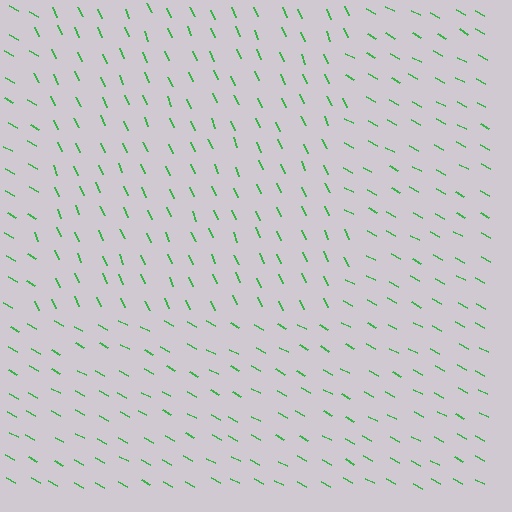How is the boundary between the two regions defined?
The boundary is defined purely by a change in line orientation (approximately 38 degrees difference). All lines are the same color and thickness.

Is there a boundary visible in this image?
Yes, there is a texture boundary formed by a change in line orientation.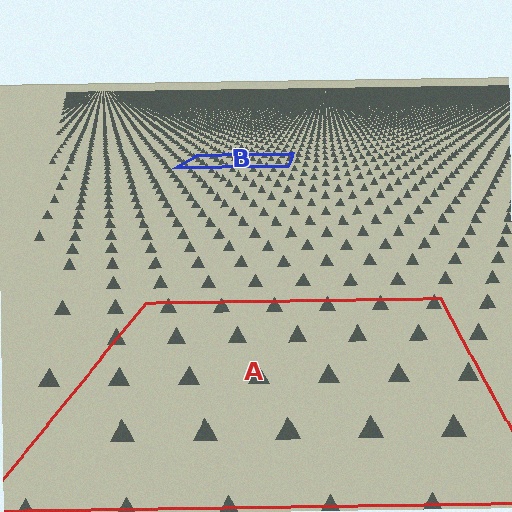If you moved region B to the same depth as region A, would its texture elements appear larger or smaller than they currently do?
They would appear larger. At a closer depth, the same texture elements are projected at a bigger on-screen size.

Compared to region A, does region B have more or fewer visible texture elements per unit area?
Region B has more texture elements per unit area — they are packed more densely because it is farther away.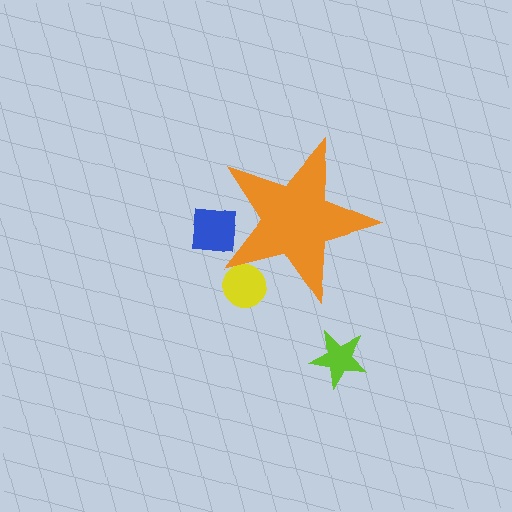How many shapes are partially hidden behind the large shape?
2 shapes are partially hidden.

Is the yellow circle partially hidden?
Yes, the yellow circle is partially hidden behind the orange star.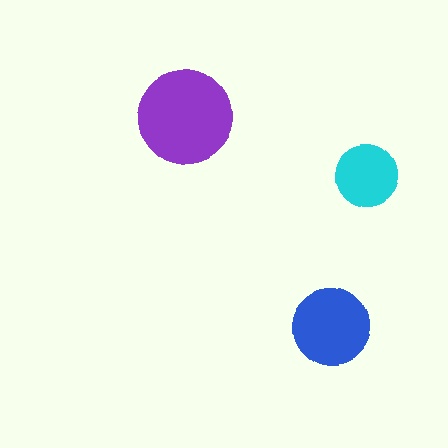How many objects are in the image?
There are 3 objects in the image.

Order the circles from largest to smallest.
the purple one, the blue one, the cyan one.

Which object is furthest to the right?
The cyan circle is rightmost.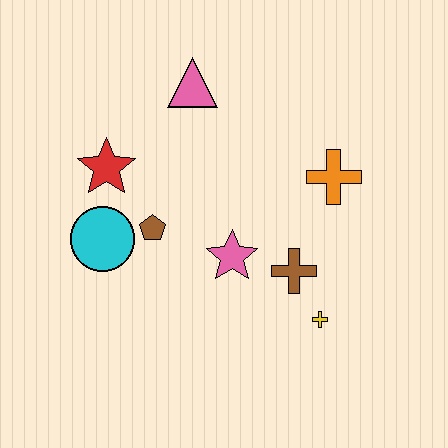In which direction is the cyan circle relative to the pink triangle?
The cyan circle is below the pink triangle.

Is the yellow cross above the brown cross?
No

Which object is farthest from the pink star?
The pink triangle is farthest from the pink star.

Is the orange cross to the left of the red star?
No